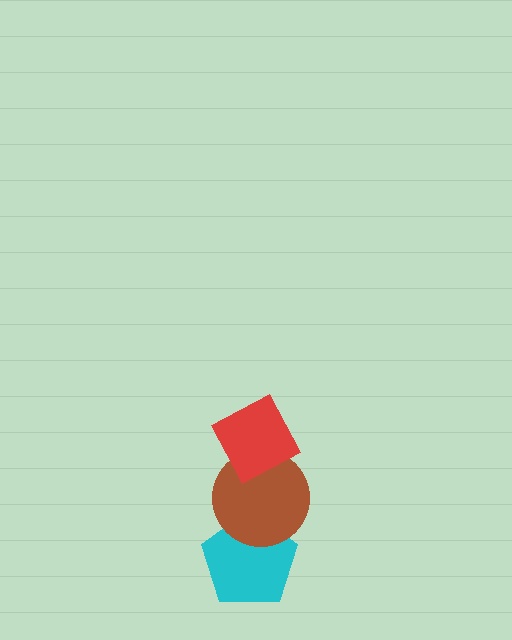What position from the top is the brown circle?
The brown circle is 2nd from the top.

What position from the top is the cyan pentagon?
The cyan pentagon is 3rd from the top.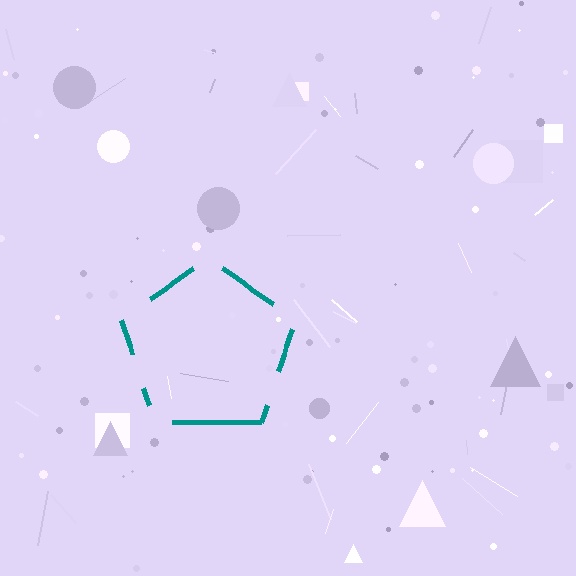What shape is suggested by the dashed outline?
The dashed outline suggests a pentagon.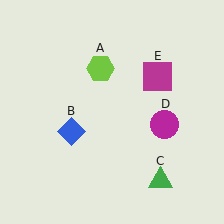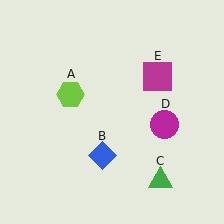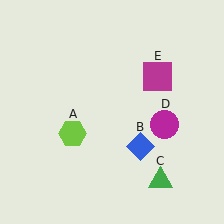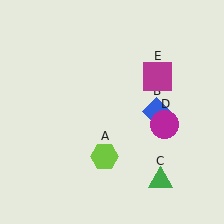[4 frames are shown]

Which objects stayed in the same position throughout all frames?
Green triangle (object C) and magenta circle (object D) and magenta square (object E) remained stationary.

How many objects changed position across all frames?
2 objects changed position: lime hexagon (object A), blue diamond (object B).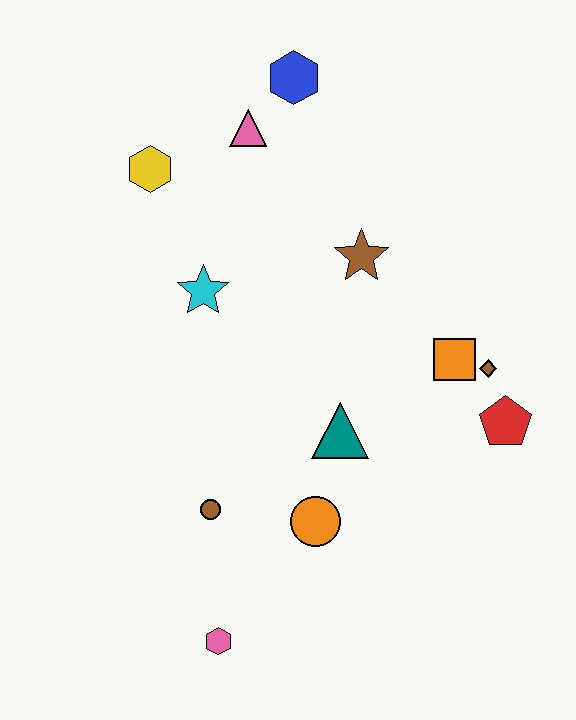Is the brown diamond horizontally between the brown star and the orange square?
No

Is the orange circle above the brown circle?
No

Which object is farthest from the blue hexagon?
The pink hexagon is farthest from the blue hexagon.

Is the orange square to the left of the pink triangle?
No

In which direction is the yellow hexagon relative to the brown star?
The yellow hexagon is to the left of the brown star.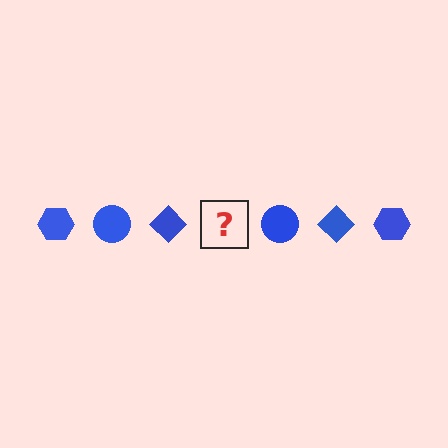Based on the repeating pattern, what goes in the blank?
The blank should be a blue hexagon.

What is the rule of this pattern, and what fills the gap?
The rule is that the pattern cycles through hexagon, circle, diamond shapes in blue. The gap should be filled with a blue hexagon.